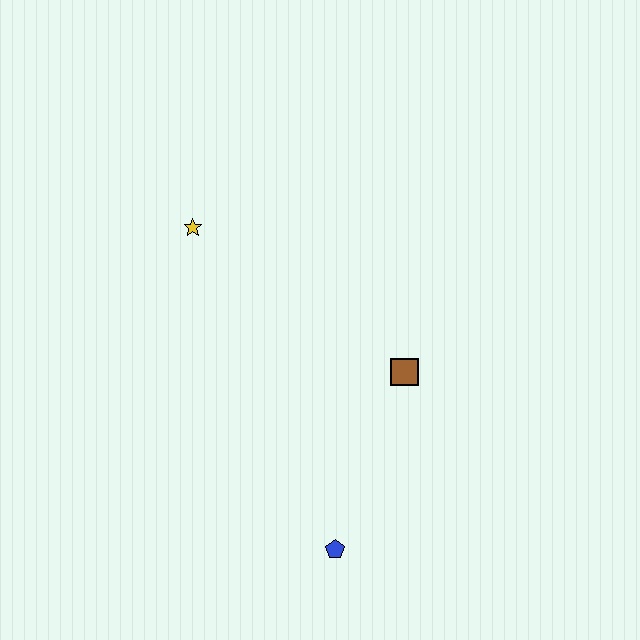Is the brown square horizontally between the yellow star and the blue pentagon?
No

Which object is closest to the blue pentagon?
The brown square is closest to the blue pentagon.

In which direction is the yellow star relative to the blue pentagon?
The yellow star is above the blue pentagon.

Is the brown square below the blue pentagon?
No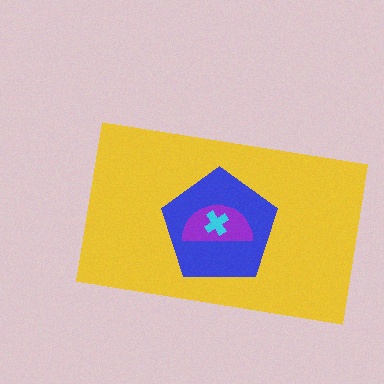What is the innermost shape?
The cyan cross.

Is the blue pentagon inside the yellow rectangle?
Yes.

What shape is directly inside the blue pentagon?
The purple semicircle.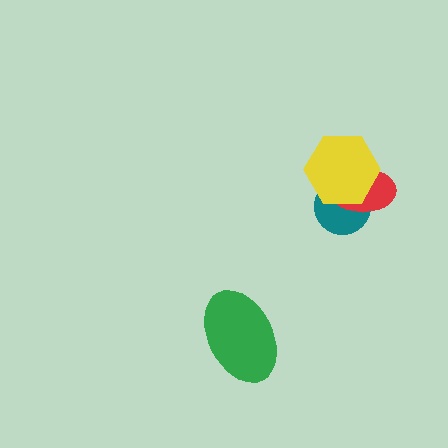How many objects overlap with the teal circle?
2 objects overlap with the teal circle.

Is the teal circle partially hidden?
Yes, it is partially covered by another shape.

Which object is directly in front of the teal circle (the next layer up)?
The red ellipse is directly in front of the teal circle.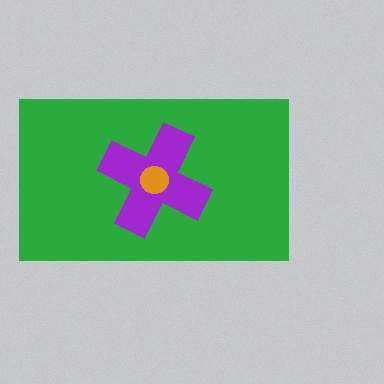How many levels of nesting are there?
3.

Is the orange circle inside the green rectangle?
Yes.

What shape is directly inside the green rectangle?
The purple cross.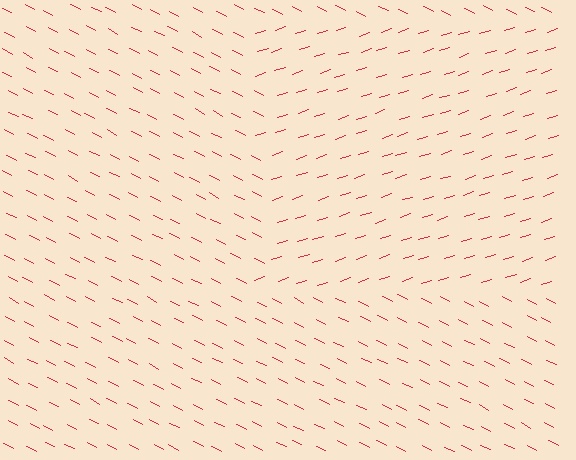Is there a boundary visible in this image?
Yes, there is a texture boundary formed by a change in line orientation.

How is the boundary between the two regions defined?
The boundary is defined purely by a change in line orientation (approximately 45 degrees difference). All lines are the same color and thickness.